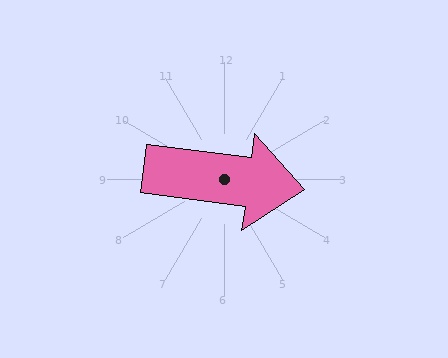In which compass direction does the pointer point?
East.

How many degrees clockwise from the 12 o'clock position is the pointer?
Approximately 97 degrees.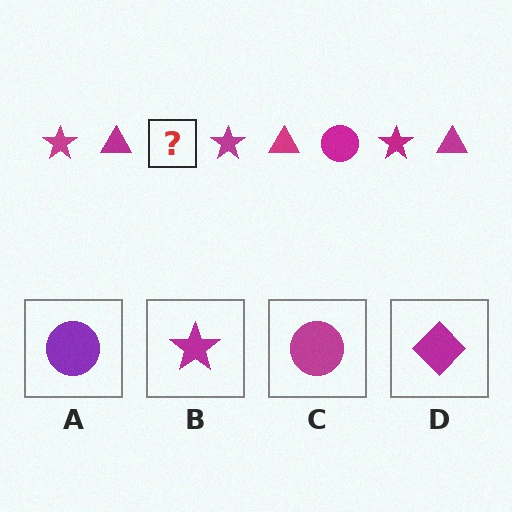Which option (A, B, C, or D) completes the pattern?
C.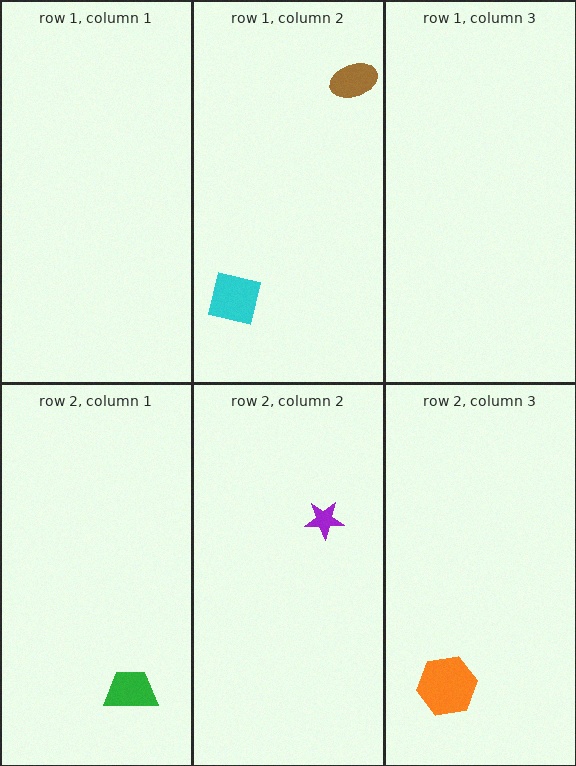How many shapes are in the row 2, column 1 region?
1.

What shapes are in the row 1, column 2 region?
The cyan square, the brown ellipse.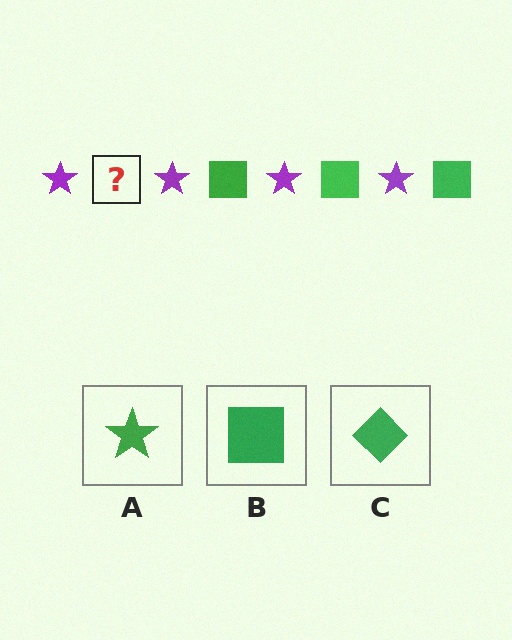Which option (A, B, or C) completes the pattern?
B.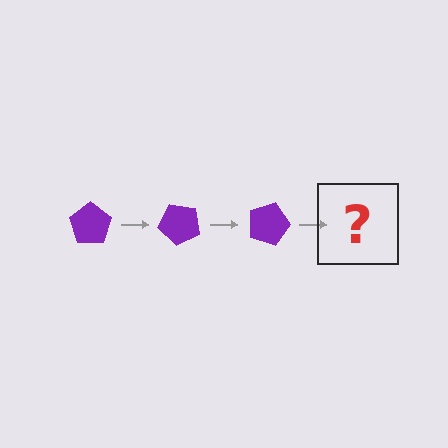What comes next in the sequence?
The next element should be a purple pentagon rotated 135 degrees.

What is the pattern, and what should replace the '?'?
The pattern is that the pentagon rotates 45 degrees each step. The '?' should be a purple pentagon rotated 135 degrees.